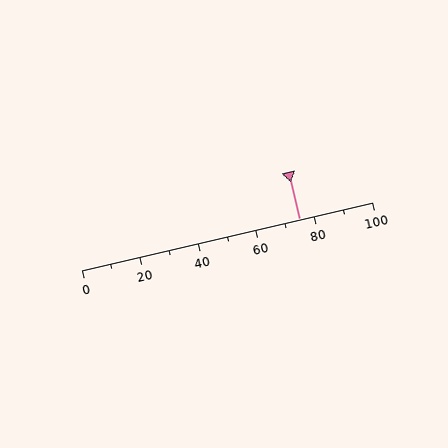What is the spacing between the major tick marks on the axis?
The major ticks are spaced 20 apart.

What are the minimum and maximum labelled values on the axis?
The axis runs from 0 to 100.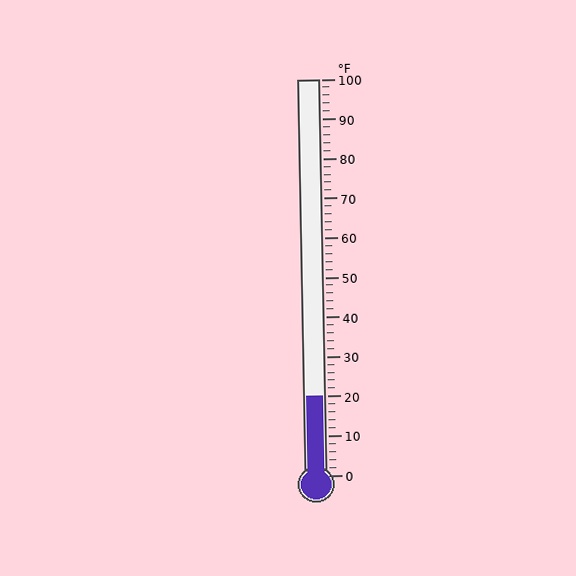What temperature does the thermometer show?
The thermometer shows approximately 20°F.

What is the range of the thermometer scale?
The thermometer scale ranges from 0°F to 100°F.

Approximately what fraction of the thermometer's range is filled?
The thermometer is filled to approximately 20% of its range.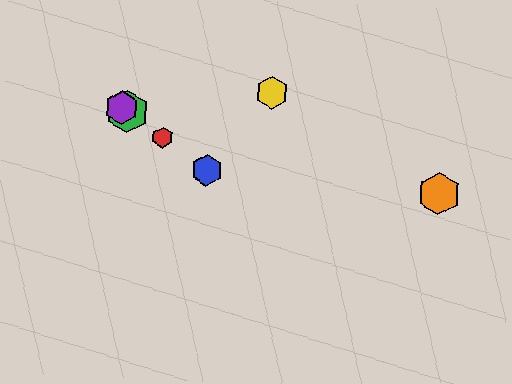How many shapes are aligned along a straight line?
4 shapes (the red hexagon, the blue hexagon, the green hexagon, the purple hexagon) are aligned along a straight line.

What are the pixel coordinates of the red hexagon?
The red hexagon is at (162, 137).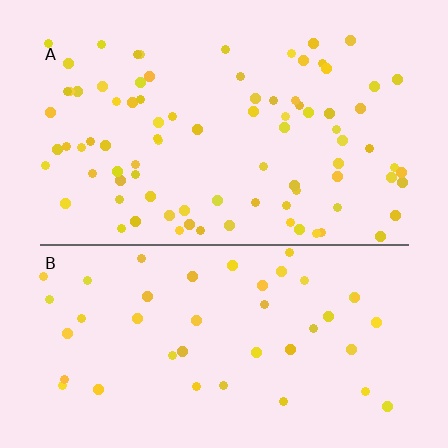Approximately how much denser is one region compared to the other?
Approximately 2.0× — region A over region B.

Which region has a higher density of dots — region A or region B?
A (the top).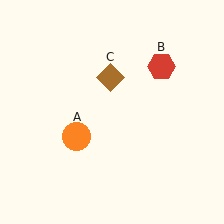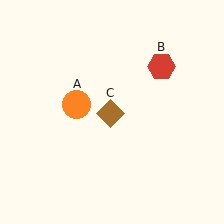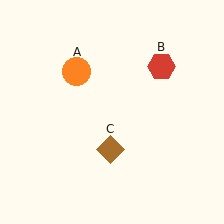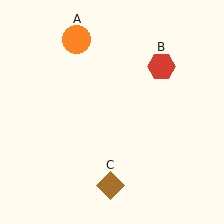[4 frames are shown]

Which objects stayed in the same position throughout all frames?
Red hexagon (object B) remained stationary.